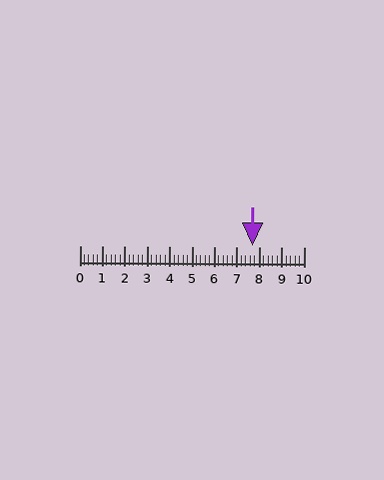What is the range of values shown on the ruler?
The ruler shows values from 0 to 10.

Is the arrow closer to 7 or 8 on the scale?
The arrow is closer to 8.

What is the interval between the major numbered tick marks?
The major tick marks are spaced 1 units apart.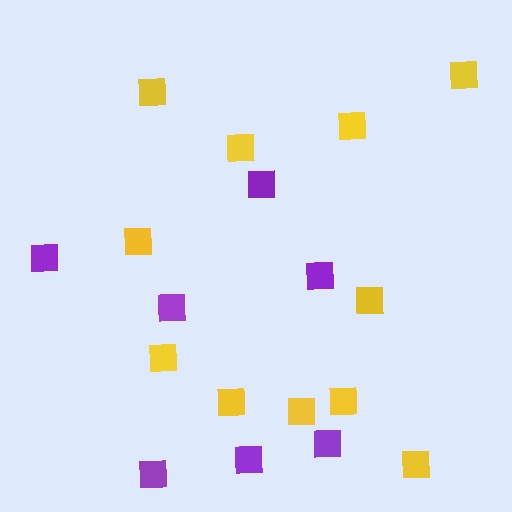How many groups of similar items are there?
There are 2 groups: one group of yellow squares (11) and one group of purple squares (7).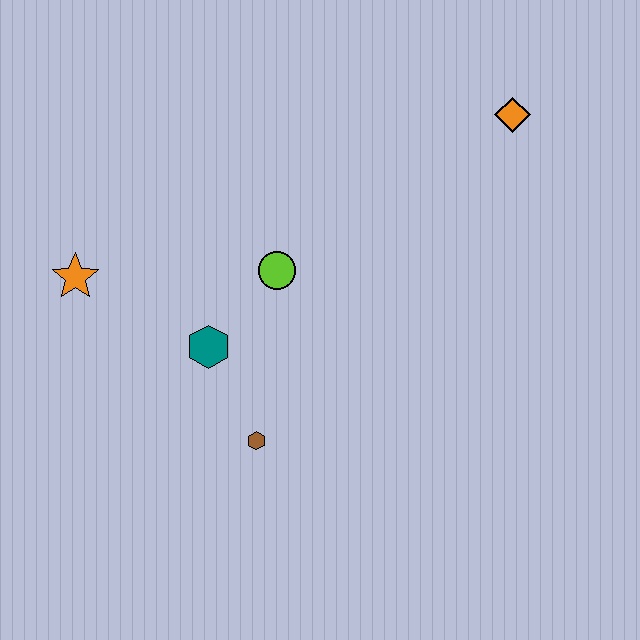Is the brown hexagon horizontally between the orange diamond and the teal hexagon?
Yes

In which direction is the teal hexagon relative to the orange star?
The teal hexagon is to the right of the orange star.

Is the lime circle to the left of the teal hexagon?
No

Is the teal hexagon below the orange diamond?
Yes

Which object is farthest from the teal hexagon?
The orange diamond is farthest from the teal hexagon.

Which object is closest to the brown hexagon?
The teal hexagon is closest to the brown hexagon.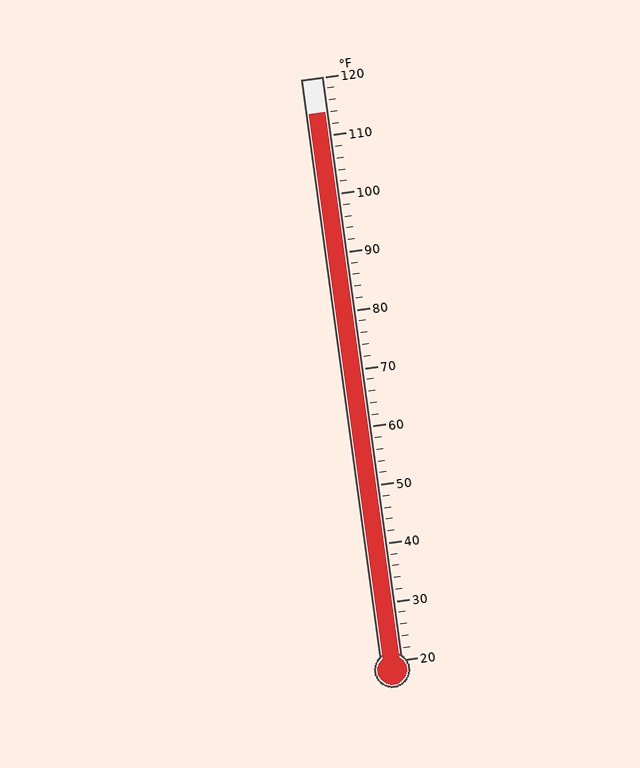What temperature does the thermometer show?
The thermometer shows approximately 114°F.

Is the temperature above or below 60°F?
The temperature is above 60°F.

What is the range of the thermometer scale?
The thermometer scale ranges from 20°F to 120°F.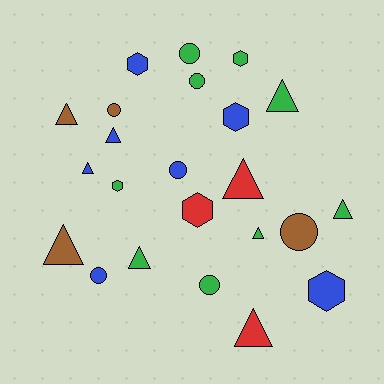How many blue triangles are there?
There are 2 blue triangles.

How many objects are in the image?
There are 23 objects.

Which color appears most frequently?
Green, with 9 objects.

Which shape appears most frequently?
Triangle, with 10 objects.